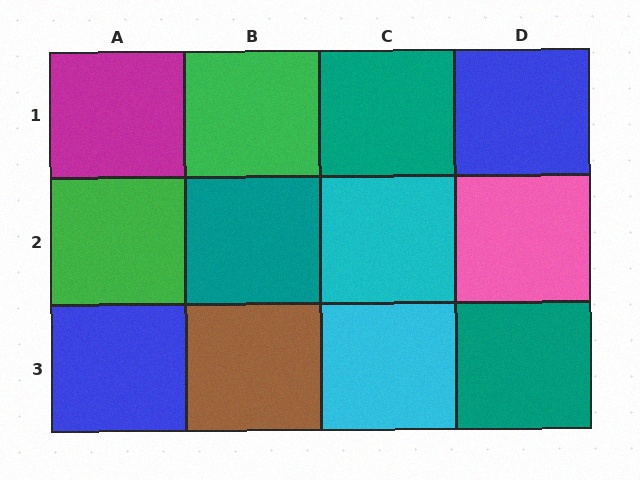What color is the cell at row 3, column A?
Blue.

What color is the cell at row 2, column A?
Green.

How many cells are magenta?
1 cell is magenta.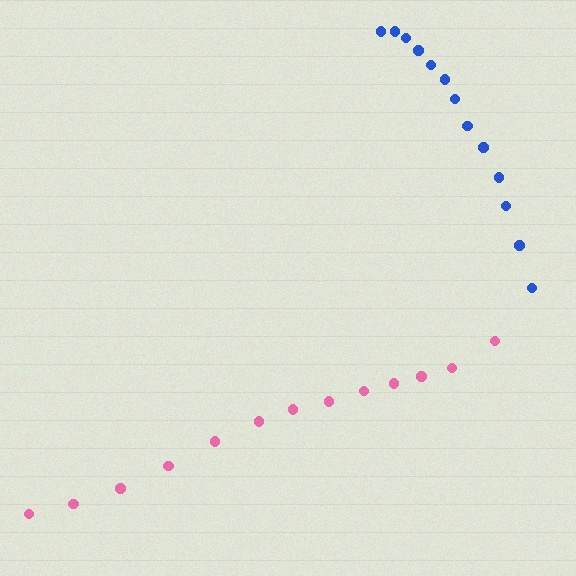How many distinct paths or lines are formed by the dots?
There are 2 distinct paths.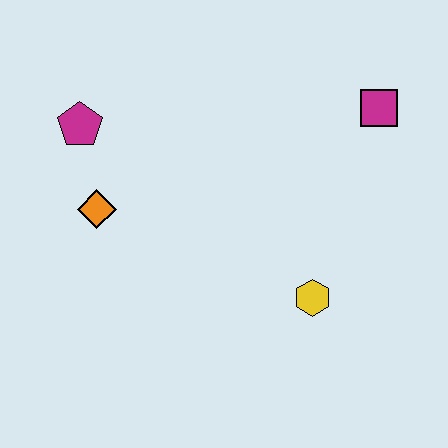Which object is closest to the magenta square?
The yellow hexagon is closest to the magenta square.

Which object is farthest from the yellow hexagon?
The magenta pentagon is farthest from the yellow hexagon.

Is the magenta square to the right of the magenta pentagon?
Yes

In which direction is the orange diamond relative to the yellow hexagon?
The orange diamond is to the left of the yellow hexagon.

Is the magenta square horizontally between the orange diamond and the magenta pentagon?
No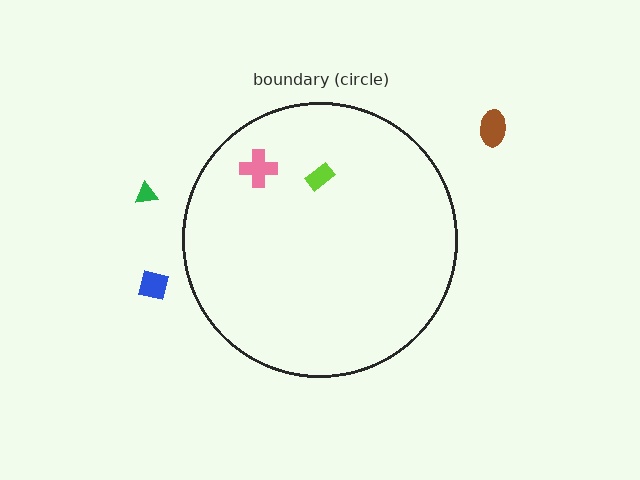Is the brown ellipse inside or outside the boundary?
Outside.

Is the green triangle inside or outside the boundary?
Outside.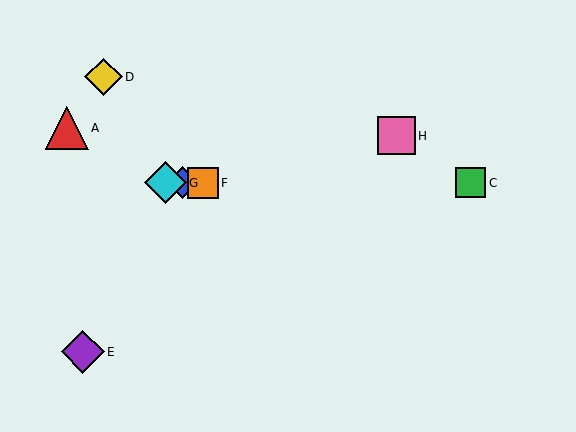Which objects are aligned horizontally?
Objects B, C, F, G are aligned horizontally.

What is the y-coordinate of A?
Object A is at y≈128.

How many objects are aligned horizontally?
4 objects (B, C, F, G) are aligned horizontally.